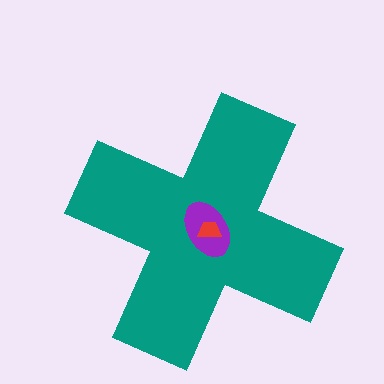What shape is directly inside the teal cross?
The purple ellipse.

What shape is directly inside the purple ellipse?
The red trapezoid.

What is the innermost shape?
The red trapezoid.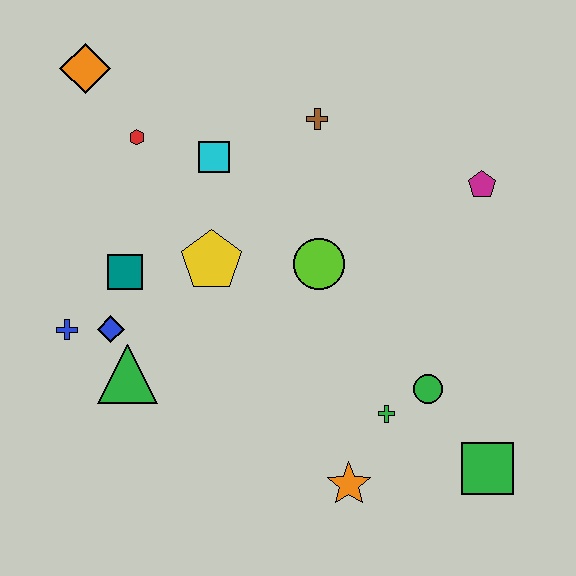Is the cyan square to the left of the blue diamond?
No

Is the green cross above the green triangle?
No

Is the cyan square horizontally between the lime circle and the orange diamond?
Yes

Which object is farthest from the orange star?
The orange diamond is farthest from the orange star.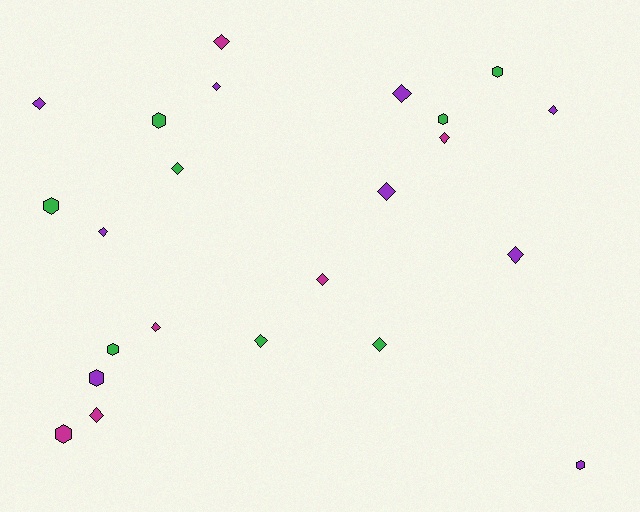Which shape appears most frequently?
Diamond, with 15 objects.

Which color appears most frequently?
Purple, with 9 objects.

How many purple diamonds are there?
There are 7 purple diamonds.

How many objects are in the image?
There are 23 objects.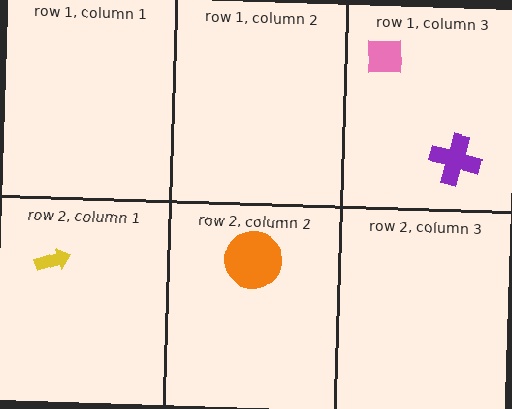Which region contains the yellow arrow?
The row 2, column 1 region.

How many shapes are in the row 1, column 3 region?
2.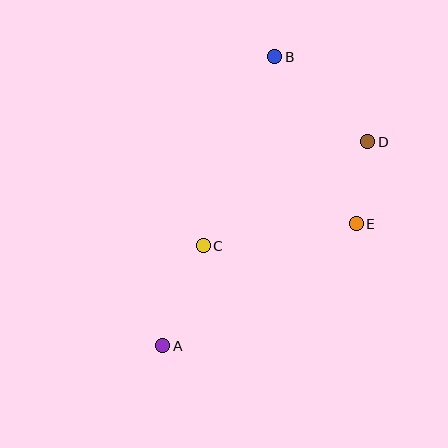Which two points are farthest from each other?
Points A and B are farthest from each other.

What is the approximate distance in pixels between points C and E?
The distance between C and E is approximately 155 pixels.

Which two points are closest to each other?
Points D and E are closest to each other.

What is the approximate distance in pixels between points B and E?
The distance between B and E is approximately 186 pixels.